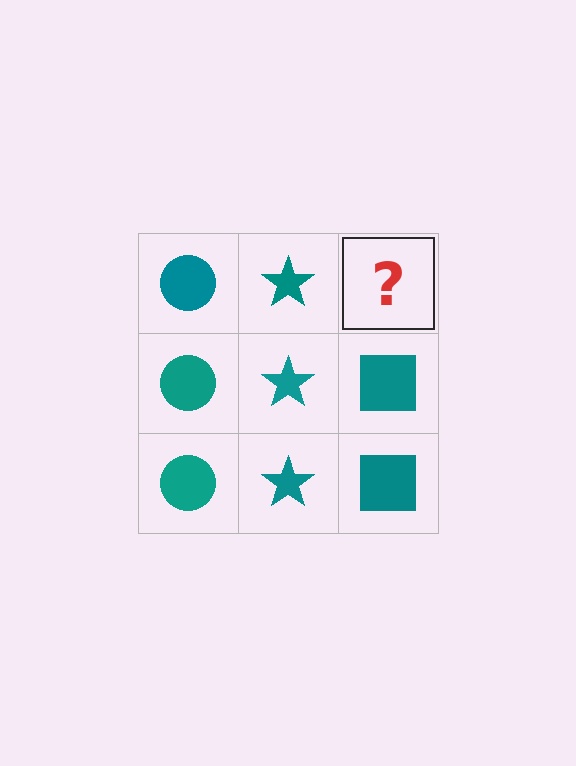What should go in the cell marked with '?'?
The missing cell should contain a teal square.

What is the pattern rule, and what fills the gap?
The rule is that each column has a consistent shape. The gap should be filled with a teal square.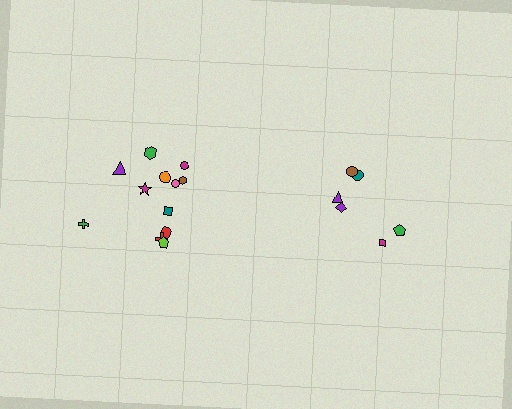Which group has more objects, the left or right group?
The left group.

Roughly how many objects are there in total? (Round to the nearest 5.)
Roughly 20 objects in total.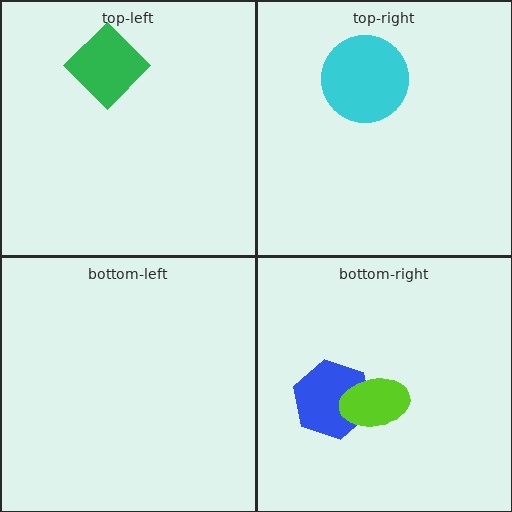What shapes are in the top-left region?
The green diamond.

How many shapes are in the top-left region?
1.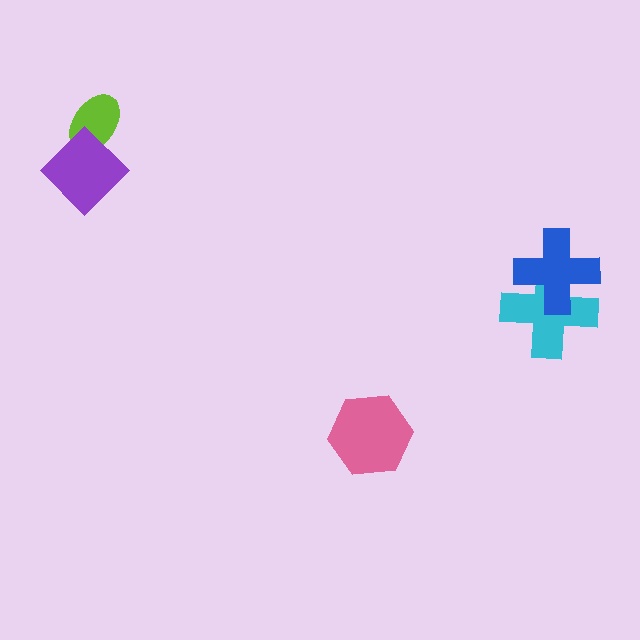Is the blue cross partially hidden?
No, no other shape covers it.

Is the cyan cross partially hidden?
Yes, it is partially covered by another shape.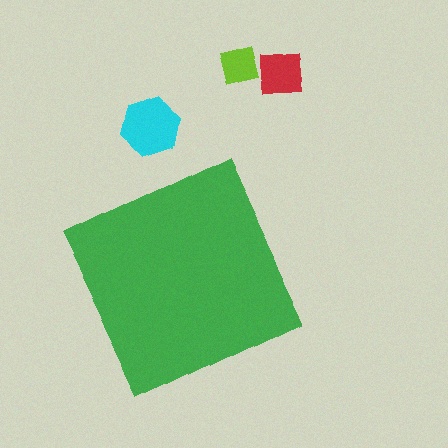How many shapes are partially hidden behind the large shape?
0 shapes are partially hidden.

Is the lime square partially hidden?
No, the lime square is fully visible.